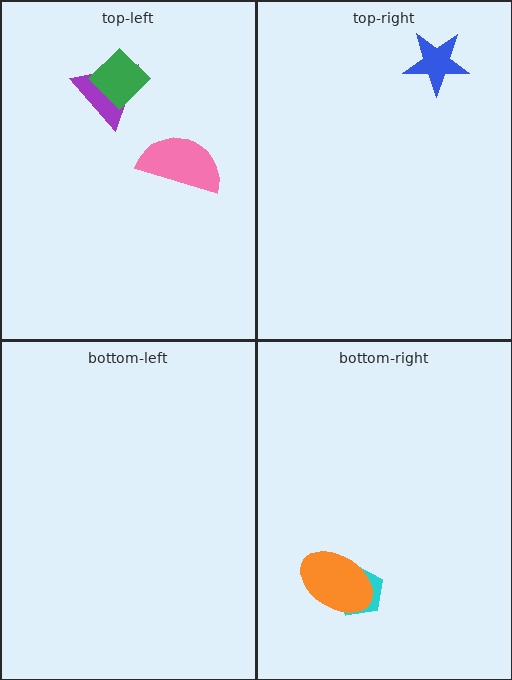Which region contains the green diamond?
The top-left region.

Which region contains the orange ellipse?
The bottom-right region.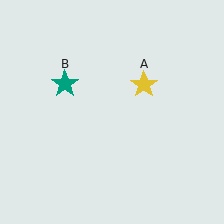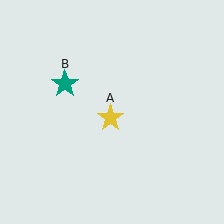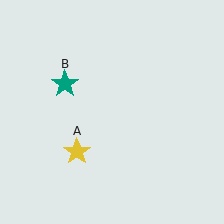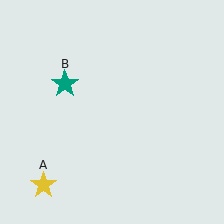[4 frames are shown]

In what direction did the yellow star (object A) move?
The yellow star (object A) moved down and to the left.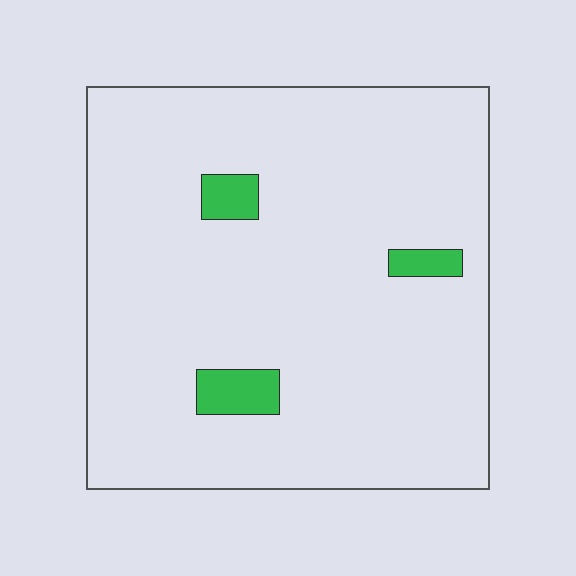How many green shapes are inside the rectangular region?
3.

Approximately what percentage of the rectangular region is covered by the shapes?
Approximately 5%.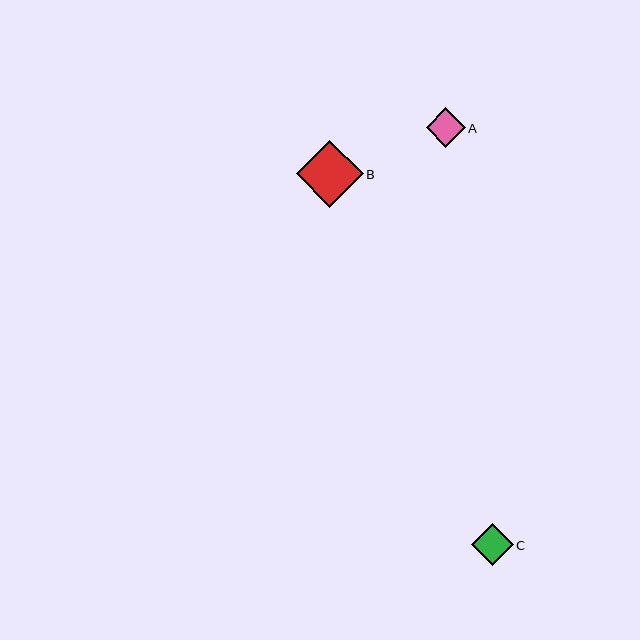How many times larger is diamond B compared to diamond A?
Diamond B is approximately 1.7 times the size of diamond A.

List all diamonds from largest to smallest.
From largest to smallest: B, C, A.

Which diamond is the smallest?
Diamond A is the smallest with a size of approximately 39 pixels.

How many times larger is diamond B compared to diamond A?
Diamond B is approximately 1.7 times the size of diamond A.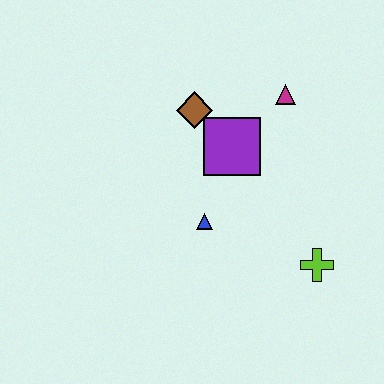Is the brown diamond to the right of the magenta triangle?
No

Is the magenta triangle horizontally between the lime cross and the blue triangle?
Yes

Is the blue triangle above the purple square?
No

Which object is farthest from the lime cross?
The brown diamond is farthest from the lime cross.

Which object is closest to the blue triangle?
The purple square is closest to the blue triangle.